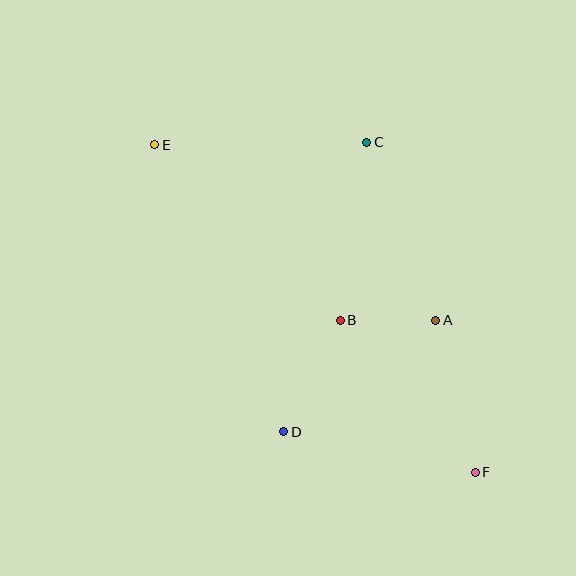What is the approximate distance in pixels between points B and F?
The distance between B and F is approximately 203 pixels.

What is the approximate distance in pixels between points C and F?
The distance between C and F is approximately 347 pixels.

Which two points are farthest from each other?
Points E and F are farthest from each other.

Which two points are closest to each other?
Points A and B are closest to each other.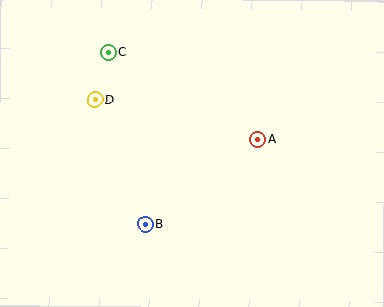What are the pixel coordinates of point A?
Point A is at (258, 139).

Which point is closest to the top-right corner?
Point A is closest to the top-right corner.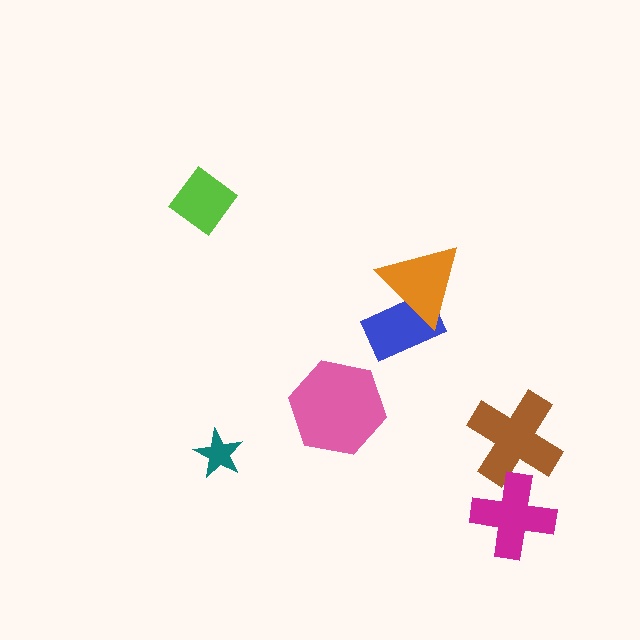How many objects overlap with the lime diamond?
0 objects overlap with the lime diamond.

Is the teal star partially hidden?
No, no other shape covers it.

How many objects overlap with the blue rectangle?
1 object overlaps with the blue rectangle.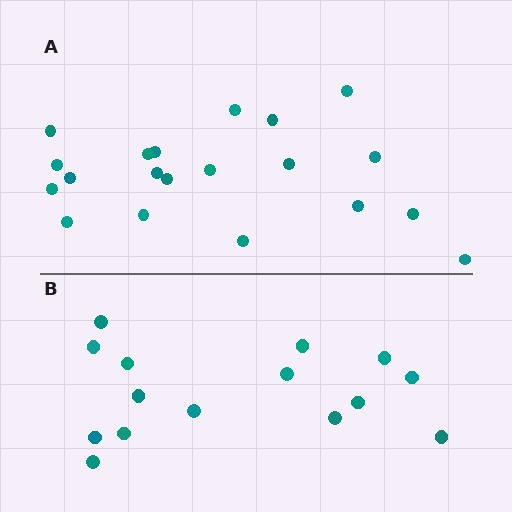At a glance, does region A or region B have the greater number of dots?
Region A (the top region) has more dots.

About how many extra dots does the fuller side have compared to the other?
Region A has about 5 more dots than region B.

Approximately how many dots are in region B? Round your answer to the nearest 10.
About 20 dots. (The exact count is 15, which rounds to 20.)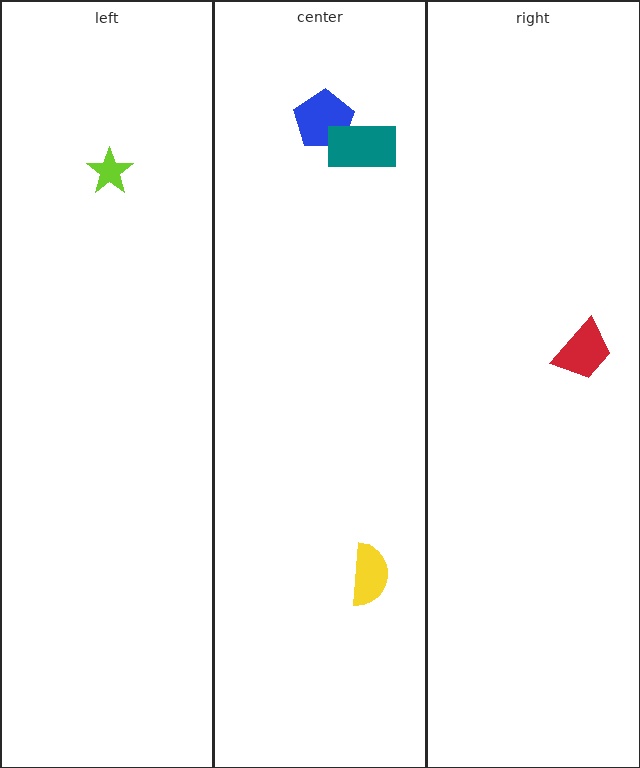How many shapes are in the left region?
1.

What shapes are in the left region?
The lime star.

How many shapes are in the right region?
1.